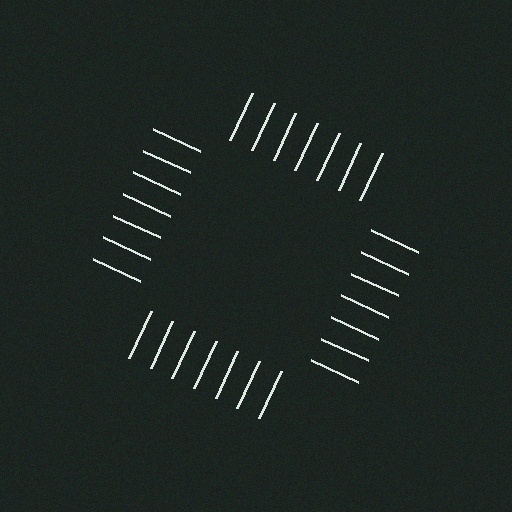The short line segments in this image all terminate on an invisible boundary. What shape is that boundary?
An illusory square — the line segments terminate on its edges but no continuous stroke is drawn.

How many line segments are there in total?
28 — 7 along each of the 4 edges.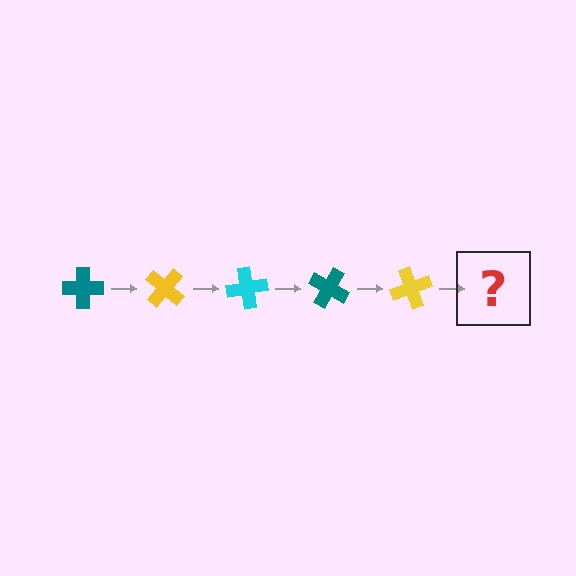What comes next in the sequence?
The next element should be a cyan cross, rotated 200 degrees from the start.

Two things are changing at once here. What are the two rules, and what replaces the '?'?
The two rules are that it rotates 40 degrees each step and the color cycles through teal, yellow, and cyan. The '?' should be a cyan cross, rotated 200 degrees from the start.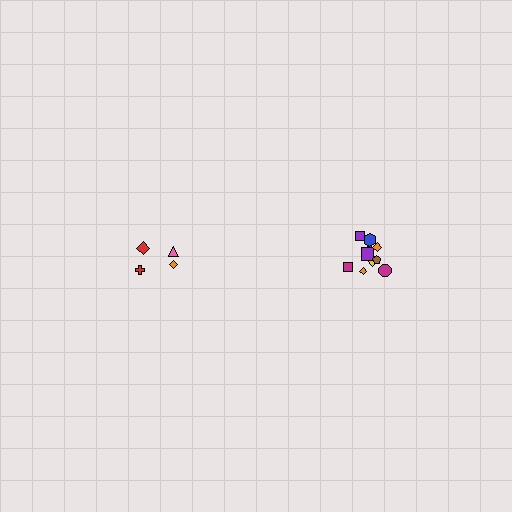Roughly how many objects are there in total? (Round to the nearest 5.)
Roughly 15 objects in total.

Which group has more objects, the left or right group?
The right group.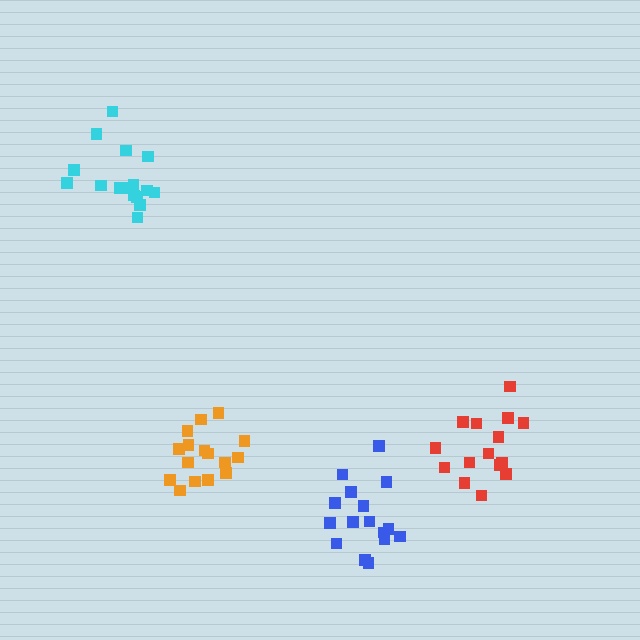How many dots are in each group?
Group 1: 16 dots, Group 2: 16 dots, Group 3: 15 dots, Group 4: 16 dots (63 total).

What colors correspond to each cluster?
The clusters are colored: cyan, blue, red, orange.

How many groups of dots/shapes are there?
There are 4 groups.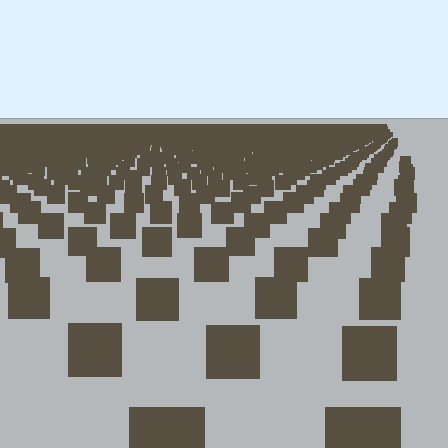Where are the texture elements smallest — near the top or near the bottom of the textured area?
Near the top.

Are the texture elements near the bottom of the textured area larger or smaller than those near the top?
Larger. Near the bottom, elements are closer to the viewer and appear at a bigger on-screen size.